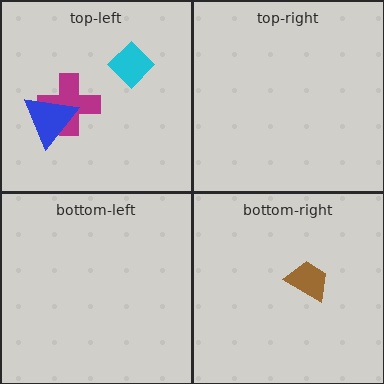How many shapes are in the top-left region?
3.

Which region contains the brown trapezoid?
The bottom-right region.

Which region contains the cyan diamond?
The top-left region.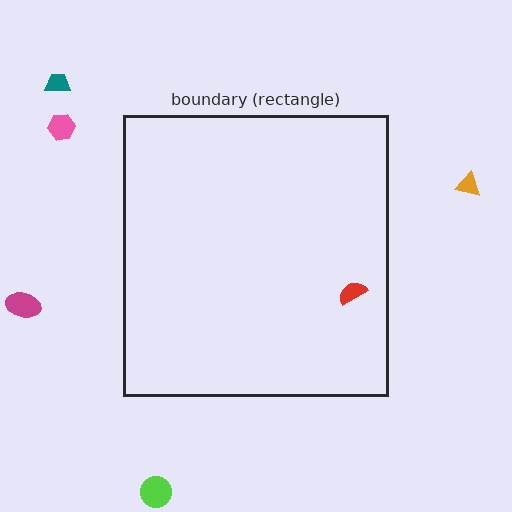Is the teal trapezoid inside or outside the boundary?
Outside.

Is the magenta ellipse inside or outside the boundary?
Outside.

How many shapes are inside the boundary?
1 inside, 5 outside.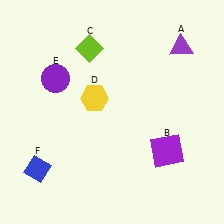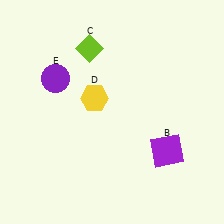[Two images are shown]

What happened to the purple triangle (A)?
The purple triangle (A) was removed in Image 2. It was in the top-right area of Image 1.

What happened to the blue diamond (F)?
The blue diamond (F) was removed in Image 2. It was in the bottom-left area of Image 1.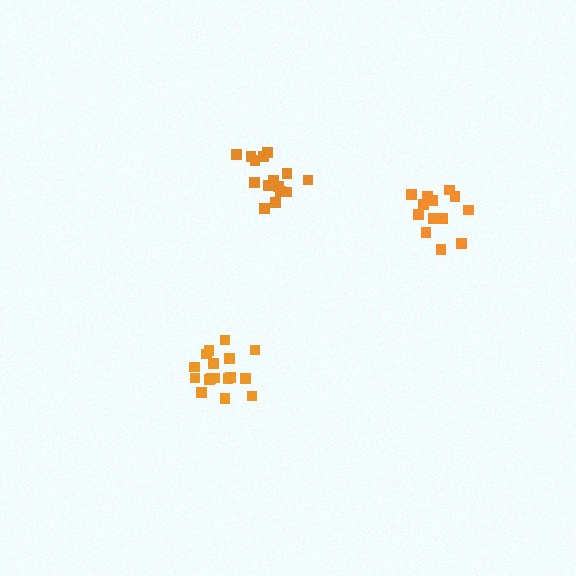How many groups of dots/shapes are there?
There are 3 groups.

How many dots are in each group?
Group 1: 17 dots, Group 2: 15 dots, Group 3: 13 dots (45 total).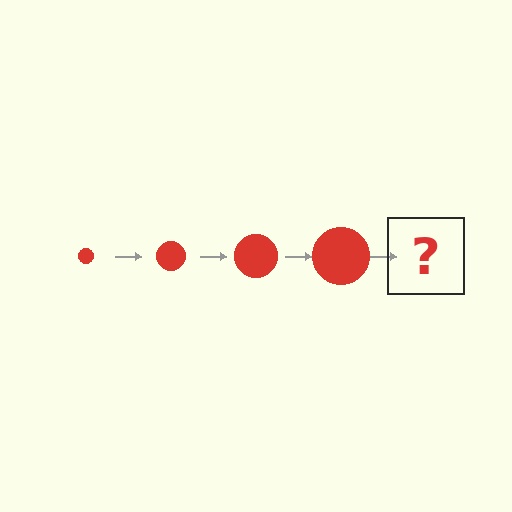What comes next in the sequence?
The next element should be a red circle, larger than the previous one.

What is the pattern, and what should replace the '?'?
The pattern is that the circle gets progressively larger each step. The '?' should be a red circle, larger than the previous one.